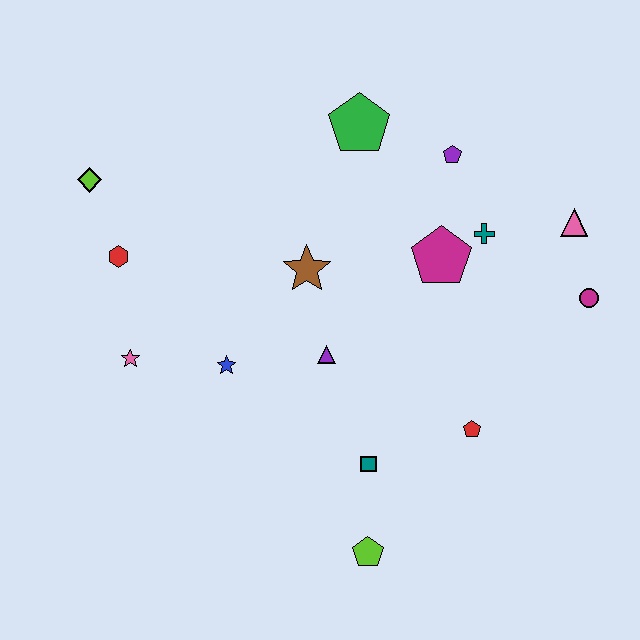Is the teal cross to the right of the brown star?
Yes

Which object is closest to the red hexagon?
The lime diamond is closest to the red hexagon.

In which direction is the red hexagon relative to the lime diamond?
The red hexagon is below the lime diamond.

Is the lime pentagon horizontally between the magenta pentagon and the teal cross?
No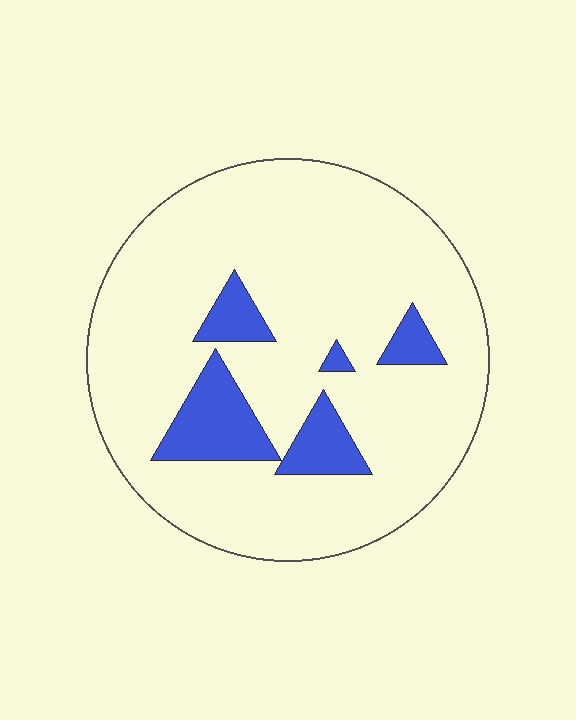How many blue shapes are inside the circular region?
5.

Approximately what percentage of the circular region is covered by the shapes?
Approximately 15%.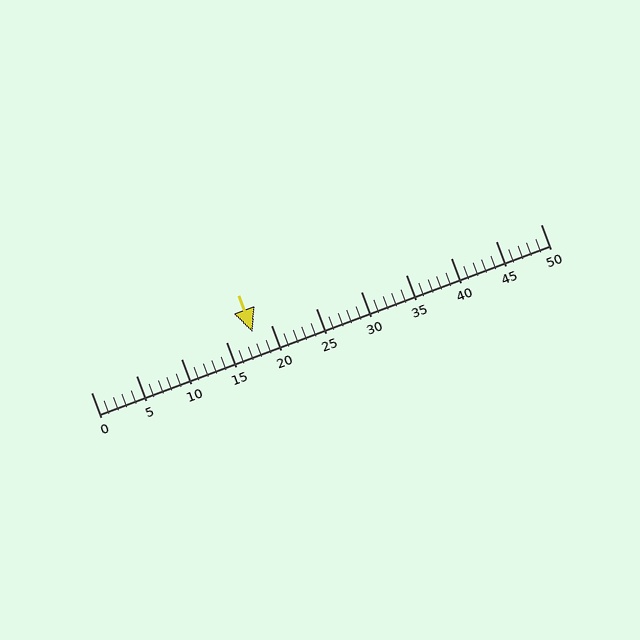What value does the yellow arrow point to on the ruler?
The yellow arrow points to approximately 18.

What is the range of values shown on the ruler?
The ruler shows values from 0 to 50.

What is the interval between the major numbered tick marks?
The major tick marks are spaced 5 units apart.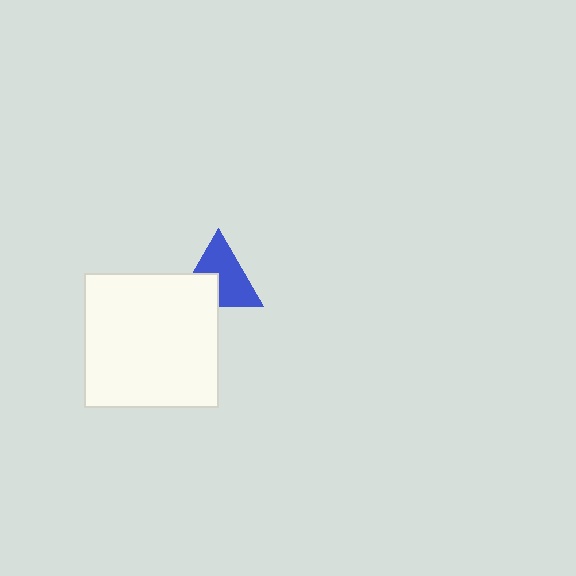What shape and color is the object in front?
The object in front is a white square.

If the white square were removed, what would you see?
You would see the complete blue triangle.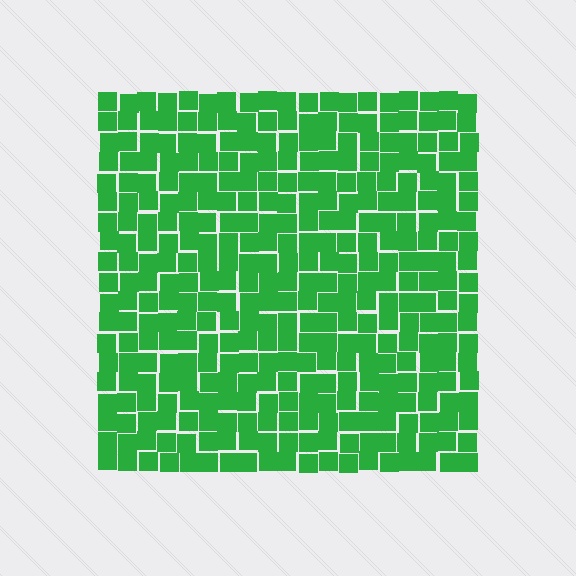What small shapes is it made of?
It is made of small squares.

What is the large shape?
The large shape is a square.